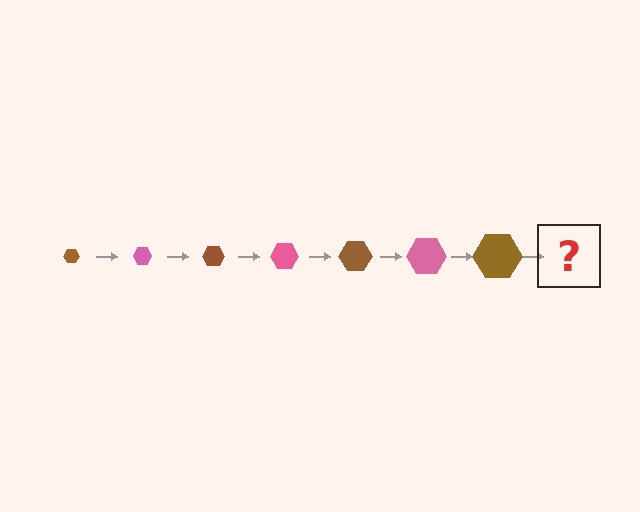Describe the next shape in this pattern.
It should be a pink hexagon, larger than the previous one.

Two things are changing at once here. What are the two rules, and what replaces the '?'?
The two rules are that the hexagon grows larger each step and the color cycles through brown and pink. The '?' should be a pink hexagon, larger than the previous one.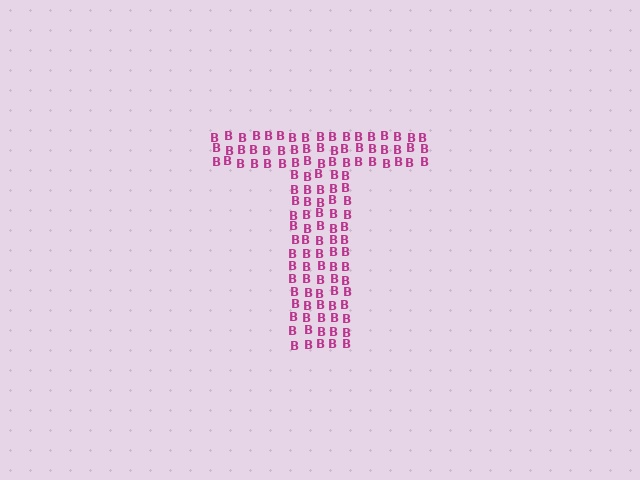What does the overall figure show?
The overall figure shows the letter T.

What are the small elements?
The small elements are letter B's.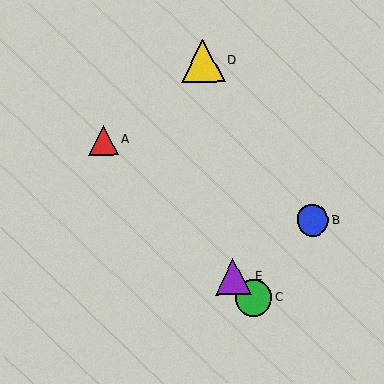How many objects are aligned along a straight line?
3 objects (A, C, E) are aligned along a straight line.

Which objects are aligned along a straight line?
Objects A, C, E are aligned along a straight line.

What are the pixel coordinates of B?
Object B is at (313, 220).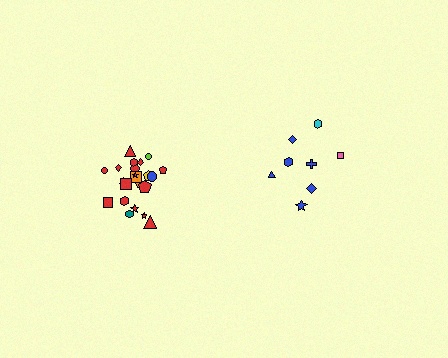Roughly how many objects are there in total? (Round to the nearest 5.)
Roughly 30 objects in total.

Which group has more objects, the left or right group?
The left group.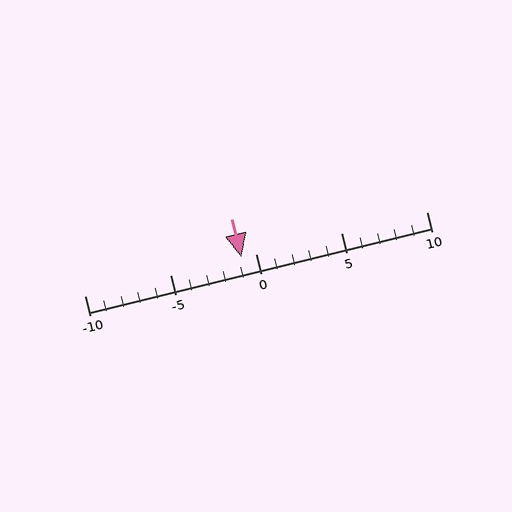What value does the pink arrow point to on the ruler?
The pink arrow points to approximately -1.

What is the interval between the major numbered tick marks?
The major tick marks are spaced 5 units apart.